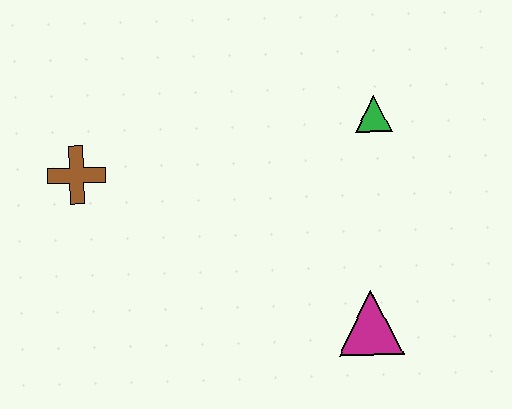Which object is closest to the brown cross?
The green triangle is closest to the brown cross.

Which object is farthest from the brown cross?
The magenta triangle is farthest from the brown cross.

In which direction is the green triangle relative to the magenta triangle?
The green triangle is above the magenta triangle.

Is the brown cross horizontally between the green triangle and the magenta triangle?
No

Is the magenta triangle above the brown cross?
No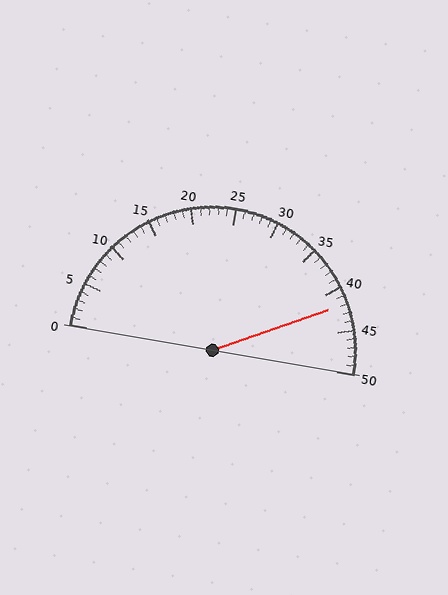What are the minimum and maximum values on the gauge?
The gauge ranges from 0 to 50.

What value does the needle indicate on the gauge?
The needle indicates approximately 42.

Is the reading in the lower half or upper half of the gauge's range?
The reading is in the upper half of the range (0 to 50).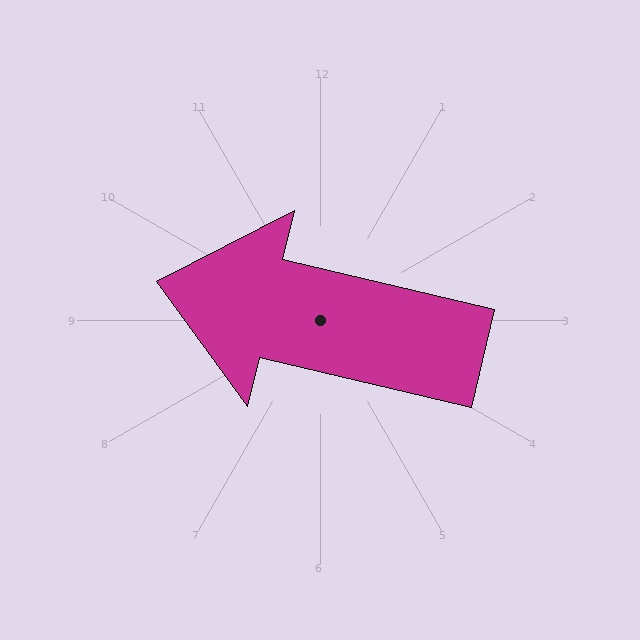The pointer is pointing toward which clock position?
Roughly 9 o'clock.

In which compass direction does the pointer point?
West.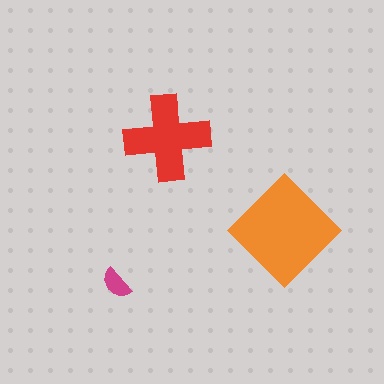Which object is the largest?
The orange diamond.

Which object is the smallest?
The magenta semicircle.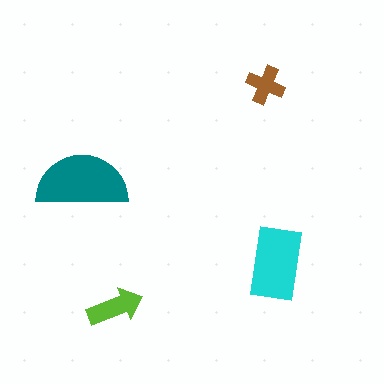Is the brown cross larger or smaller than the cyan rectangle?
Smaller.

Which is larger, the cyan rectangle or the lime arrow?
The cyan rectangle.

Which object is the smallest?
The brown cross.